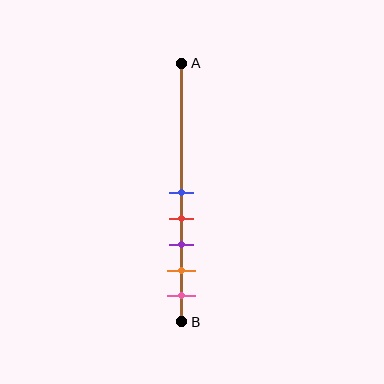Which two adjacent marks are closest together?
The blue and red marks are the closest adjacent pair.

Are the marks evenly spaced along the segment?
Yes, the marks are approximately evenly spaced.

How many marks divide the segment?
There are 5 marks dividing the segment.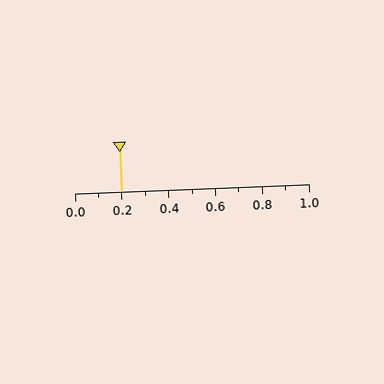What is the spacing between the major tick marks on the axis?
The major ticks are spaced 0.2 apart.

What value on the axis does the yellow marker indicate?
The marker indicates approximately 0.2.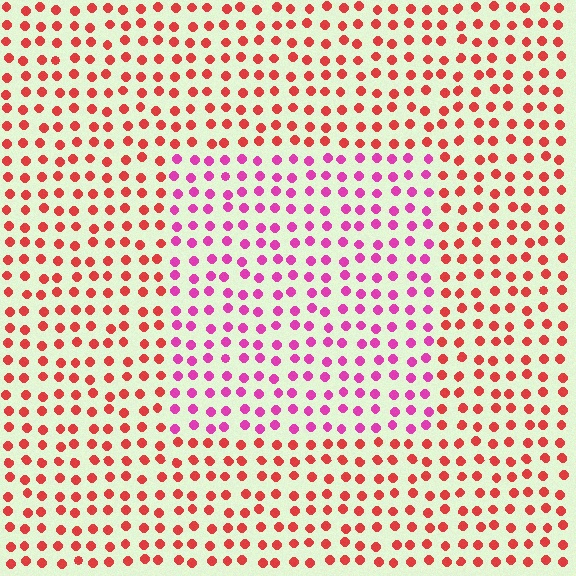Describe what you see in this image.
The image is filled with small red elements in a uniform arrangement. A rectangle-shaped region is visible where the elements are tinted to a slightly different hue, forming a subtle color boundary.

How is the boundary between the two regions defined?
The boundary is defined purely by a slight shift in hue (about 43 degrees). Spacing, size, and orientation are identical on both sides.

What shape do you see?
I see a rectangle.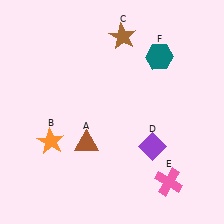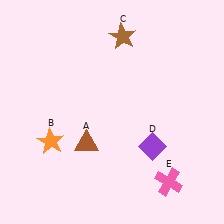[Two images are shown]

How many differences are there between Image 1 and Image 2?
There is 1 difference between the two images.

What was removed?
The teal hexagon (F) was removed in Image 2.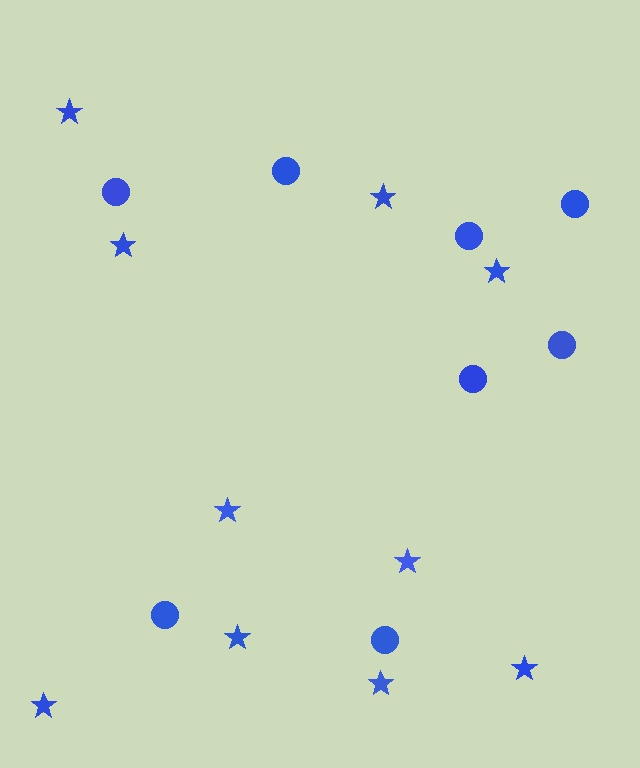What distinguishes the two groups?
There are 2 groups: one group of stars (10) and one group of circles (8).